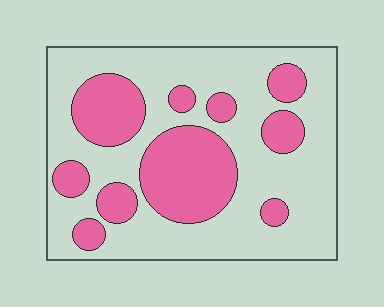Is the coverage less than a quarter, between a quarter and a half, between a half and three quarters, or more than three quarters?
Between a quarter and a half.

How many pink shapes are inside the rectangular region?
10.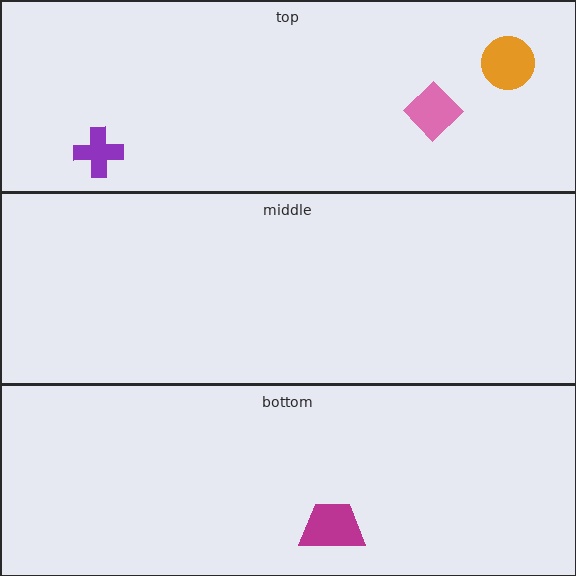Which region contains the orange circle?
The top region.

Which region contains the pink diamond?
The top region.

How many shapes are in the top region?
3.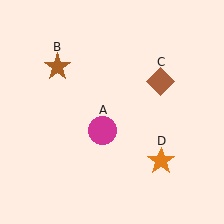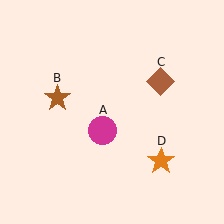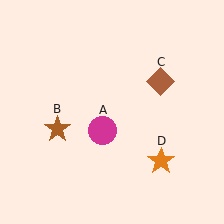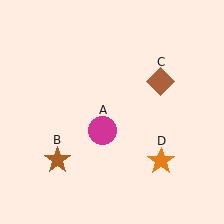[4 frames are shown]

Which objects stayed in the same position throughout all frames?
Magenta circle (object A) and brown diamond (object C) and orange star (object D) remained stationary.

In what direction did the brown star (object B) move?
The brown star (object B) moved down.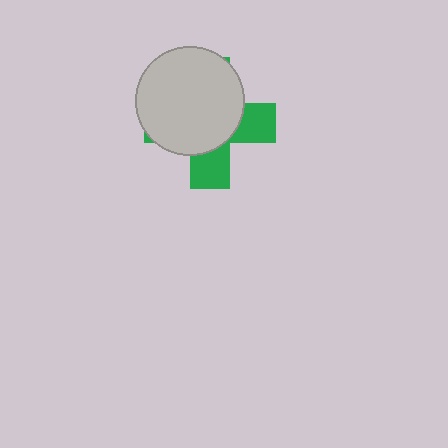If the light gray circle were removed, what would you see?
You would see the complete green cross.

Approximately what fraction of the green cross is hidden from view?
Roughly 65% of the green cross is hidden behind the light gray circle.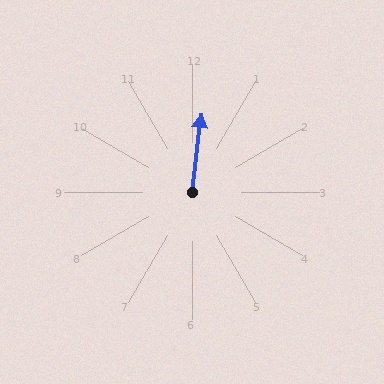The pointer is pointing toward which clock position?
Roughly 12 o'clock.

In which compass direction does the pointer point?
North.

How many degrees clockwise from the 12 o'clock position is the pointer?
Approximately 7 degrees.